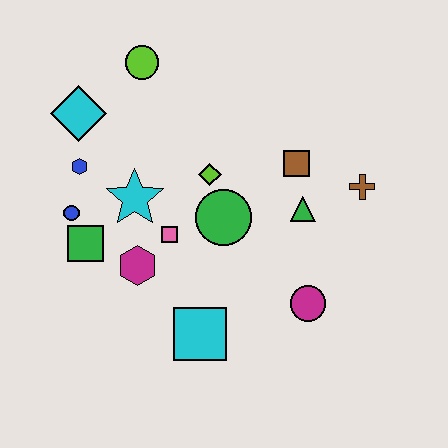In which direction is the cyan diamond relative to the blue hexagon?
The cyan diamond is above the blue hexagon.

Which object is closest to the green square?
The blue circle is closest to the green square.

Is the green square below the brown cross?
Yes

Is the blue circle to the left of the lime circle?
Yes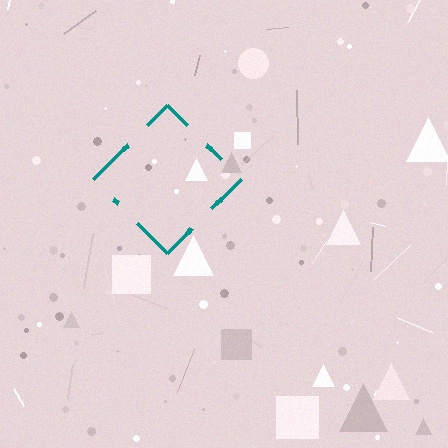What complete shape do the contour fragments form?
The contour fragments form a diamond.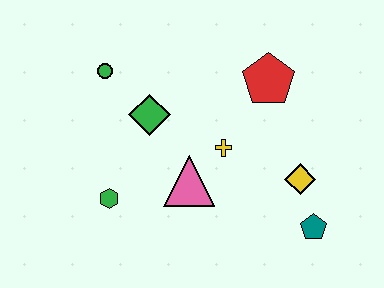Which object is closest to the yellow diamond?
The teal pentagon is closest to the yellow diamond.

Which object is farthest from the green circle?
The teal pentagon is farthest from the green circle.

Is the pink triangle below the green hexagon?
No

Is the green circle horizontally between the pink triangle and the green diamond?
No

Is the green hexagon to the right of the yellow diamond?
No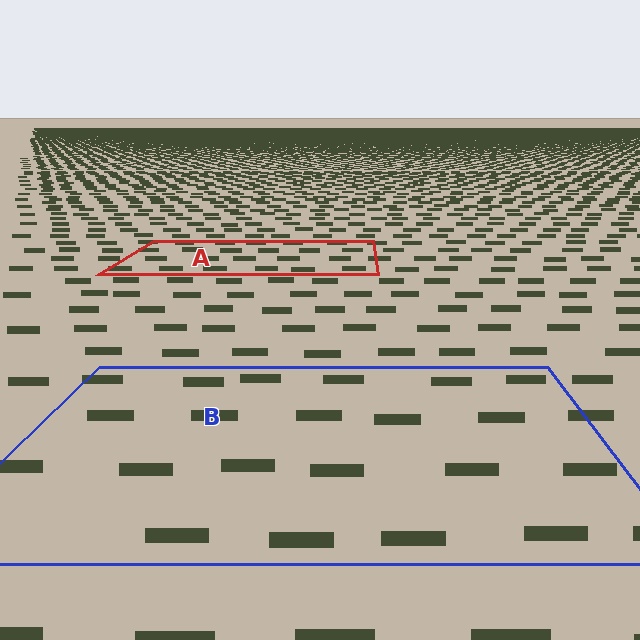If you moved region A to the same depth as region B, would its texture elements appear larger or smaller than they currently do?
They would appear larger. At a closer depth, the same texture elements are projected at a bigger on-screen size.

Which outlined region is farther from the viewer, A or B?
Region A is farther from the viewer — the texture elements inside it appear smaller and more densely packed.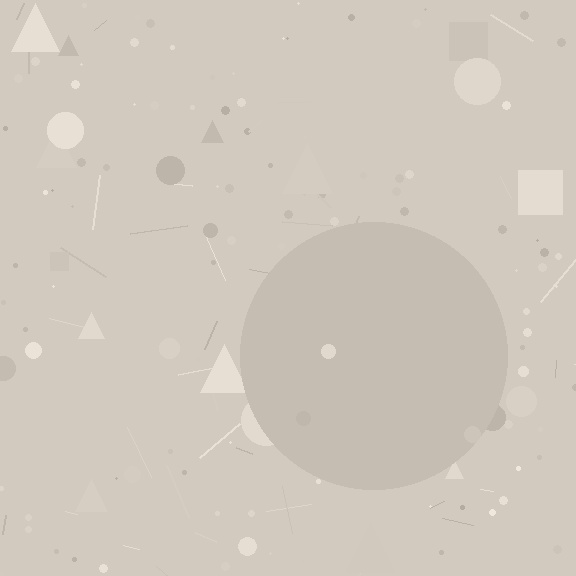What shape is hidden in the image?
A circle is hidden in the image.